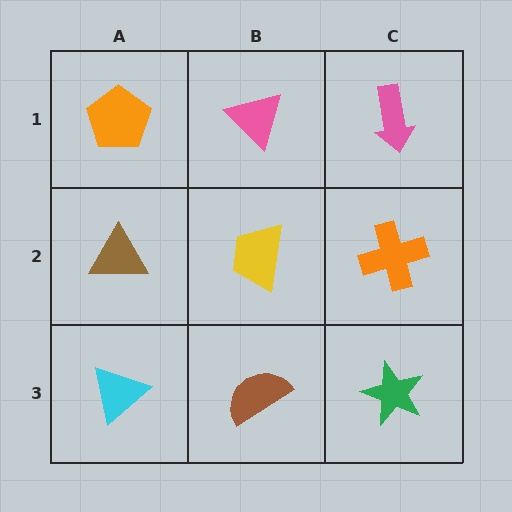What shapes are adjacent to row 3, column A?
A brown triangle (row 2, column A), a brown semicircle (row 3, column B).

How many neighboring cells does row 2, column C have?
3.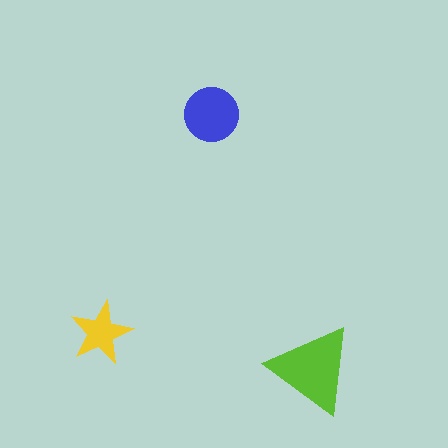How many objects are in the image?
There are 3 objects in the image.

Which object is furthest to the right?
The lime triangle is rightmost.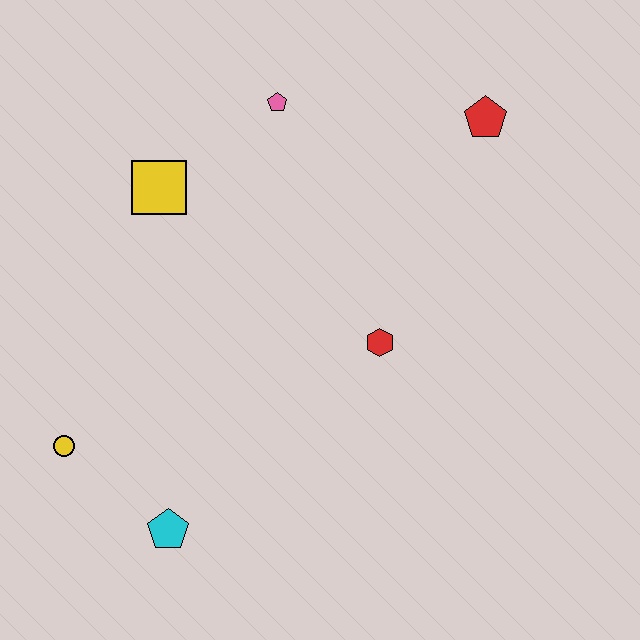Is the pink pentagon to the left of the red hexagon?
Yes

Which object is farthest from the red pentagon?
The yellow circle is farthest from the red pentagon.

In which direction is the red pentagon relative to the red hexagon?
The red pentagon is above the red hexagon.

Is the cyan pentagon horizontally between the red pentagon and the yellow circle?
Yes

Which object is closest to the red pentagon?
The pink pentagon is closest to the red pentagon.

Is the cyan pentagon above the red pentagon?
No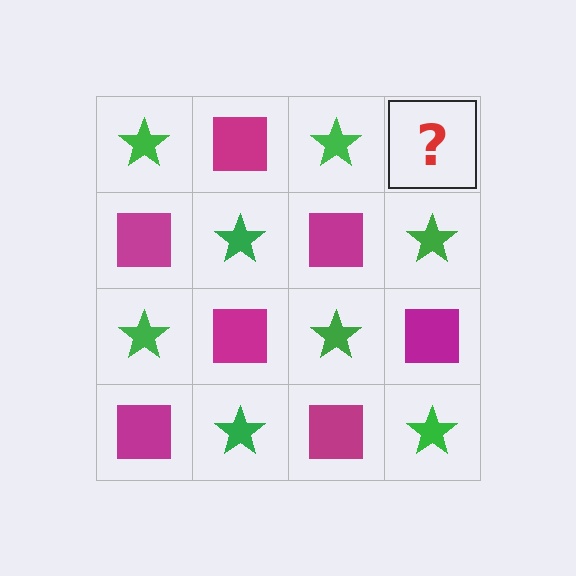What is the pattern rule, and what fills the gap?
The rule is that it alternates green star and magenta square in a checkerboard pattern. The gap should be filled with a magenta square.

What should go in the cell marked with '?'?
The missing cell should contain a magenta square.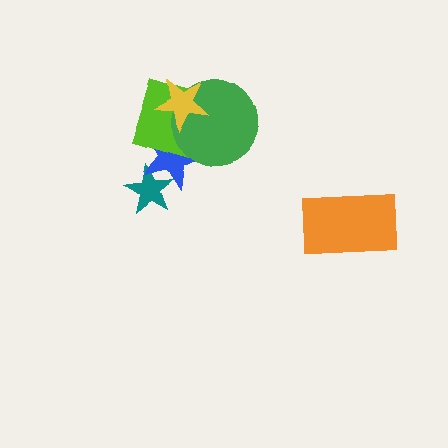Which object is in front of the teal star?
The blue star is in front of the teal star.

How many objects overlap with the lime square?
3 objects overlap with the lime square.